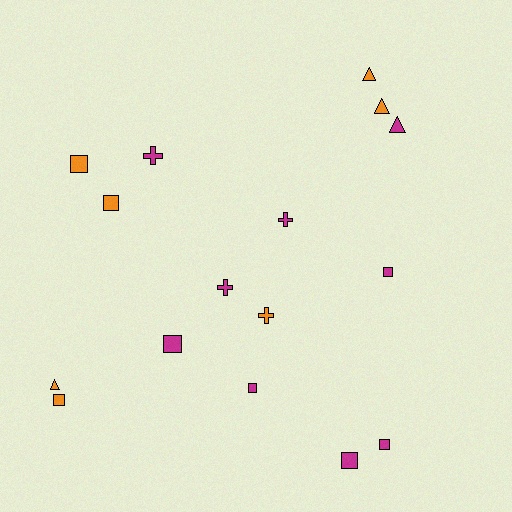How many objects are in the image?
There are 16 objects.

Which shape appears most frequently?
Square, with 8 objects.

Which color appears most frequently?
Magenta, with 9 objects.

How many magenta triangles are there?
There is 1 magenta triangle.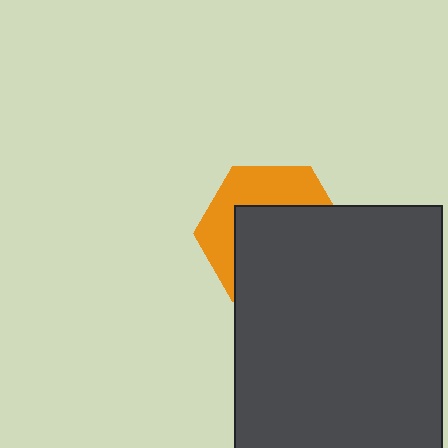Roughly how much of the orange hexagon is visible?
A small part of it is visible (roughly 40%).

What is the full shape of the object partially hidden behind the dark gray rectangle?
The partially hidden object is an orange hexagon.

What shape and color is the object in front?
The object in front is a dark gray rectangle.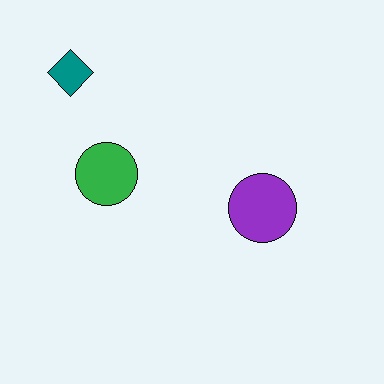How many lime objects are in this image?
There are no lime objects.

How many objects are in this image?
There are 3 objects.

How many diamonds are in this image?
There is 1 diamond.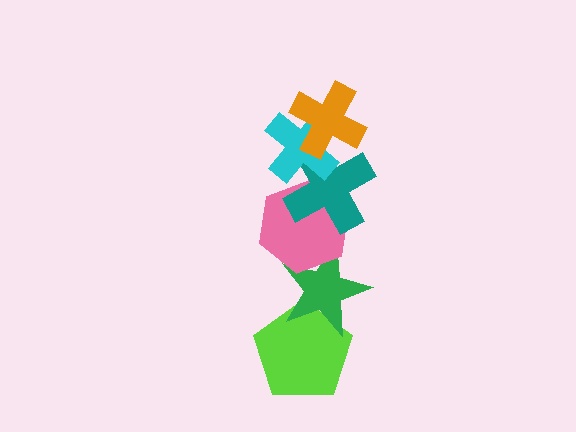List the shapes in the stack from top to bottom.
From top to bottom: the orange cross, the cyan cross, the teal cross, the pink hexagon, the green star, the lime pentagon.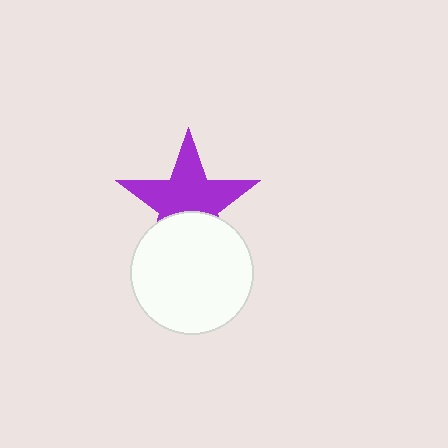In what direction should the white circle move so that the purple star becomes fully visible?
The white circle should move down. That is the shortest direction to clear the overlap and leave the purple star fully visible.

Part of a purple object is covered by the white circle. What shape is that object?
It is a star.